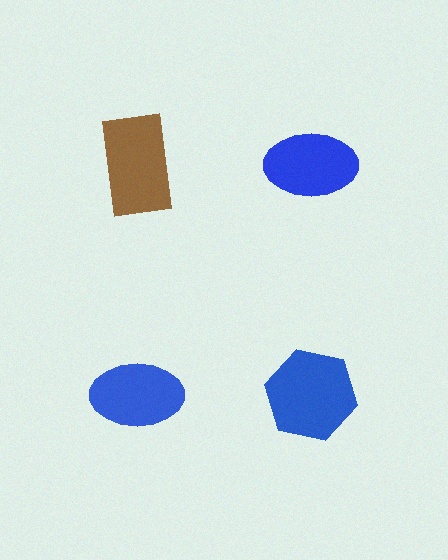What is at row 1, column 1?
A brown rectangle.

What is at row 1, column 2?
A blue ellipse.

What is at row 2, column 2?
A blue hexagon.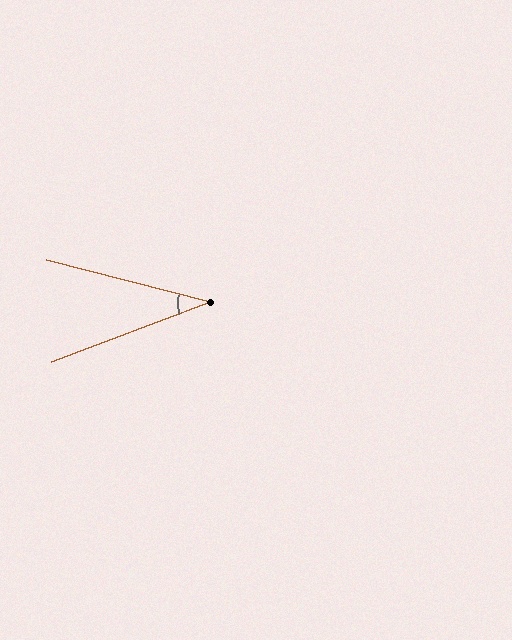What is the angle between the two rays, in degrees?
Approximately 35 degrees.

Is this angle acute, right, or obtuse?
It is acute.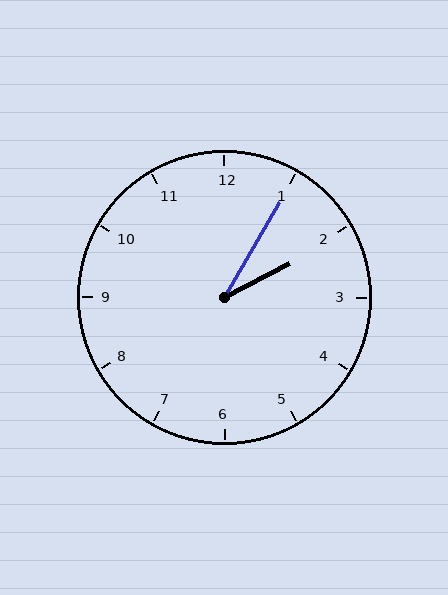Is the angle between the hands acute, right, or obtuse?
It is acute.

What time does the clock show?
2:05.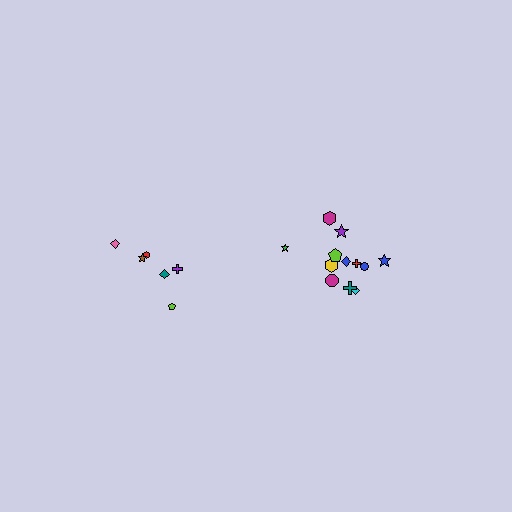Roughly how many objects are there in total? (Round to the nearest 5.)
Roughly 20 objects in total.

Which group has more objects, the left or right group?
The right group.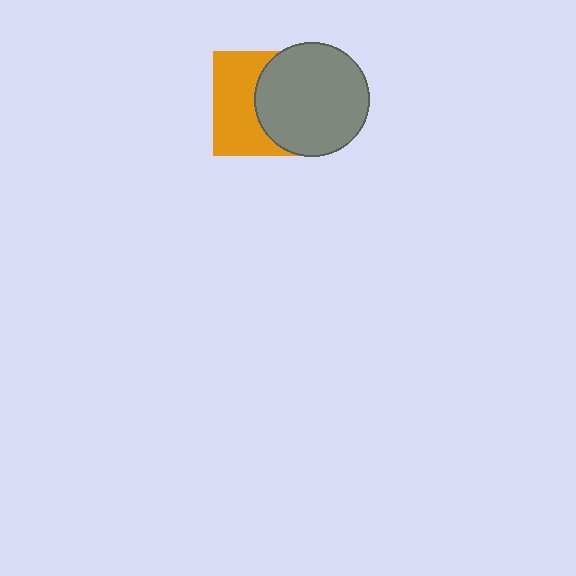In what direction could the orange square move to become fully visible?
The orange square could move left. That would shift it out from behind the gray circle entirely.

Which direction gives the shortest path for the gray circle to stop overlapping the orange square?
Moving right gives the shortest separation.